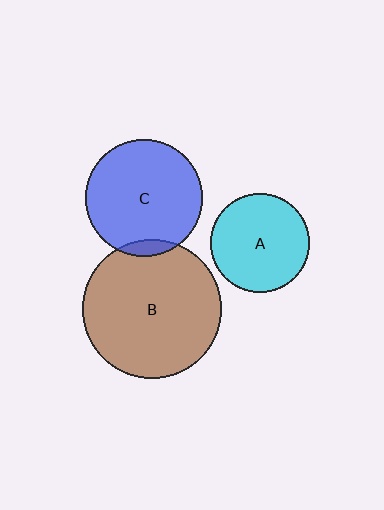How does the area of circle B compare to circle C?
Approximately 1.4 times.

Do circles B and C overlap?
Yes.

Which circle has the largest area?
Circle B (brown).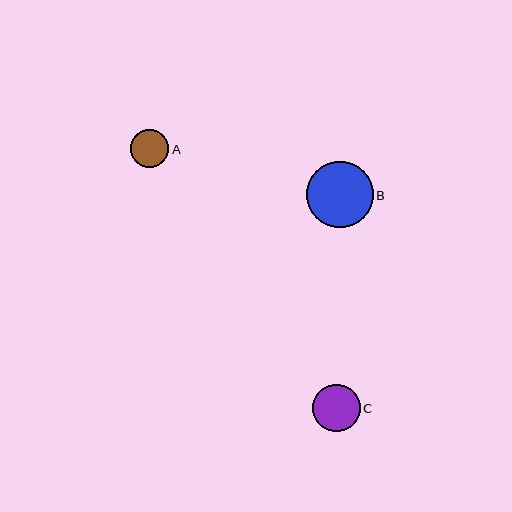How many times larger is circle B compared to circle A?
Circle B is approximately 1.7 times the size of circle A.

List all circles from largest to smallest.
From largest to smallest: B, C, A.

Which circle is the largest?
Circle B is the largest with a size of approximately 66 pixels.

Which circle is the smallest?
Circle A is the smallest with a size of approximately 38 pixels.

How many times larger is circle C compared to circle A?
Circle C is approximately 1.2 times the size of circle A.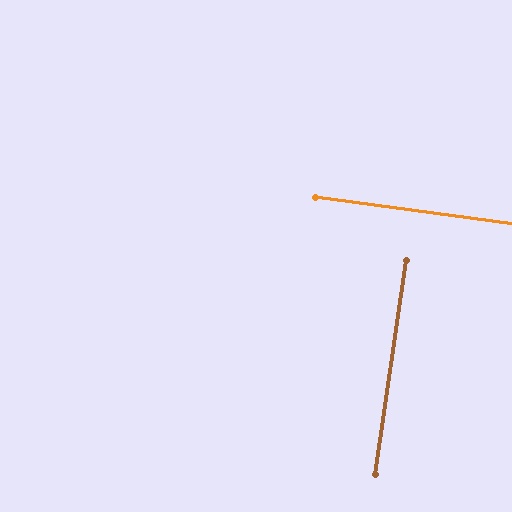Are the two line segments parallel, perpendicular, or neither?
Perpendicular — they meet at approximately 89°.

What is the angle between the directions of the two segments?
Approximately 89 degrees.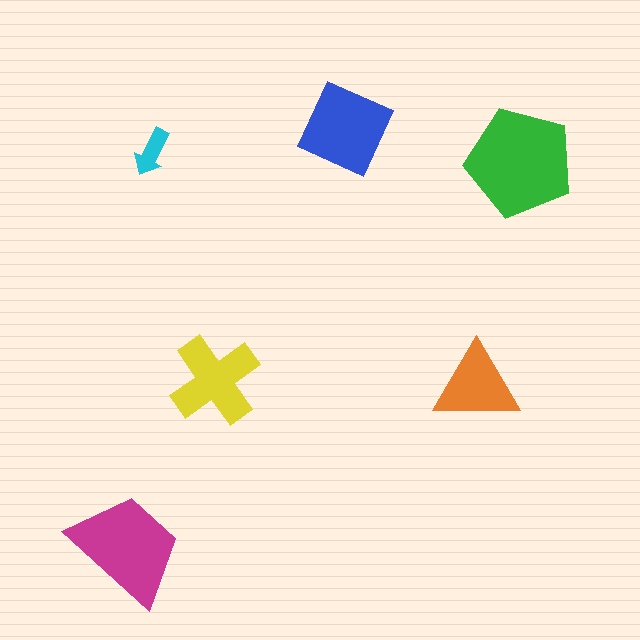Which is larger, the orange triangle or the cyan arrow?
The orange triangle.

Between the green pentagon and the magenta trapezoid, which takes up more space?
The green pentagon.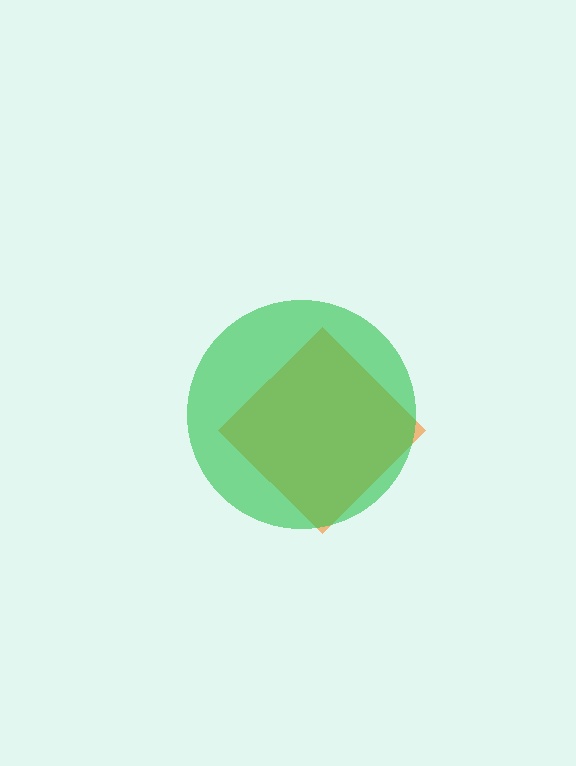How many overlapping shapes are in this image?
There are 2 overlapping shapes in the image.